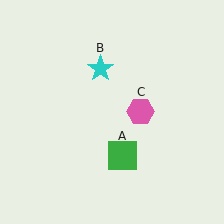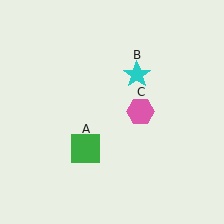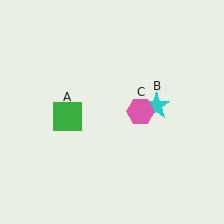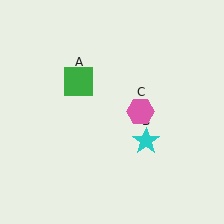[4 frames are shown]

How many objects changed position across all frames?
2 objects changed position: green square (object A), cyan star (object B).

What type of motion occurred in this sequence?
The green square (object A), cyan star (object B) rotated clockwise around the center of the scene.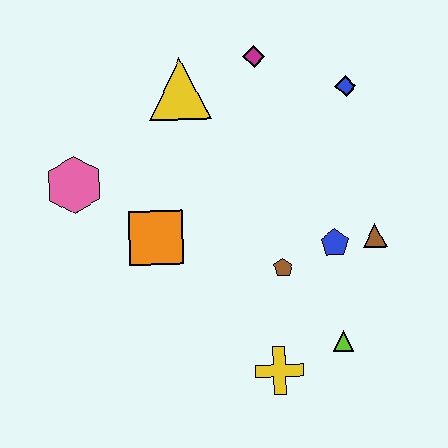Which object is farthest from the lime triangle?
The pink hexagon is farthest from the lime triangle.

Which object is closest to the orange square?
The pink hexagon is closest to the orange square.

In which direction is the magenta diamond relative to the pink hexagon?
The magenta diamond is to the right of the pink hexagon.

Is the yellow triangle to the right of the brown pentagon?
No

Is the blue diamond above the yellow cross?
Yes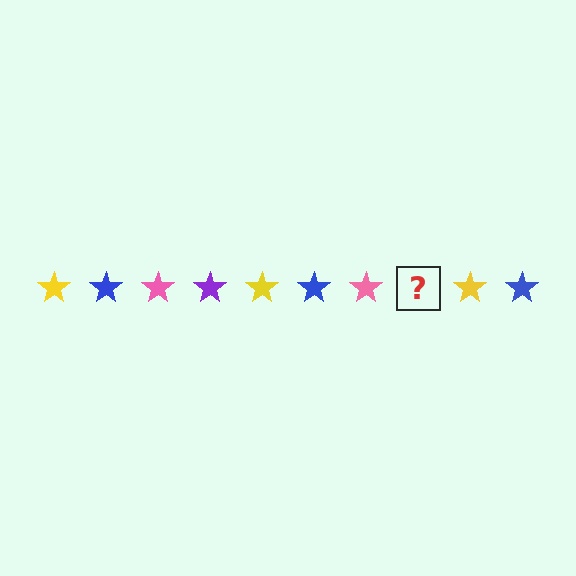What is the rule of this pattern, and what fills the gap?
The rule is that the pattern cycles through yellow, blue, pink, purple stars. The gap should be filled with a purple star.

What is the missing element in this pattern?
The missing element is a purple star.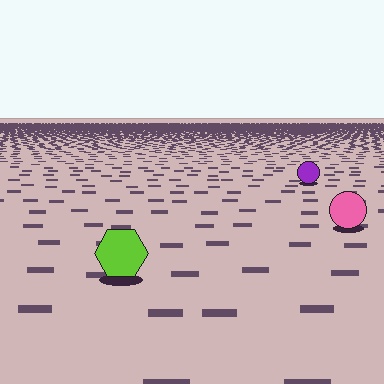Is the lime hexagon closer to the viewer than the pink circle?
Yes. The lime hexagon is closer — you can tell from the texture gradient: the ground texture is coarser near it.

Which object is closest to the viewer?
The lime hexagon is closest. The texture marks near it are larger and more spread out.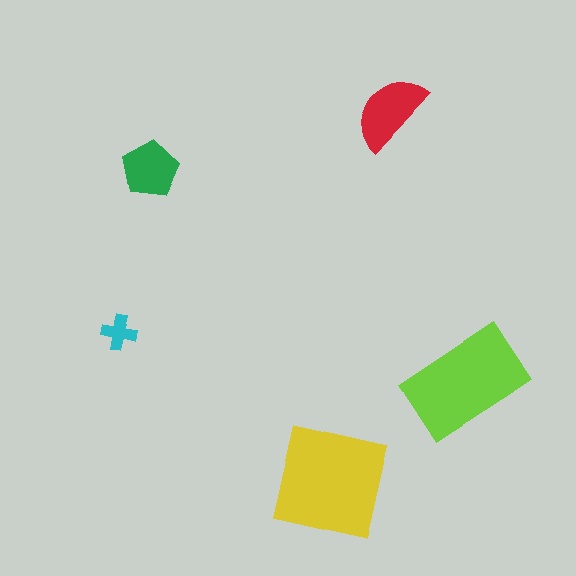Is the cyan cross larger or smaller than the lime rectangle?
Smaller.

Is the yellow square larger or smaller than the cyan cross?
Larger.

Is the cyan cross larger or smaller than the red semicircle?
Smaller.